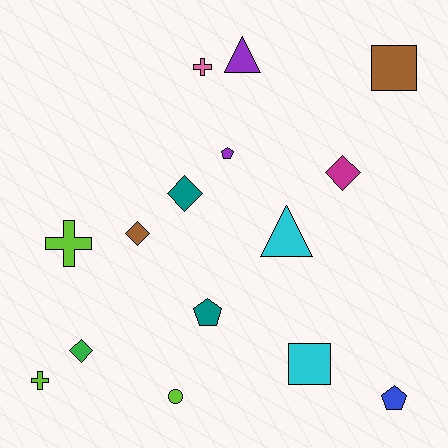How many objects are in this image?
There are 15 objects.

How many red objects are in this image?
There are no red objects.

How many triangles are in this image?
There are 2 triangles.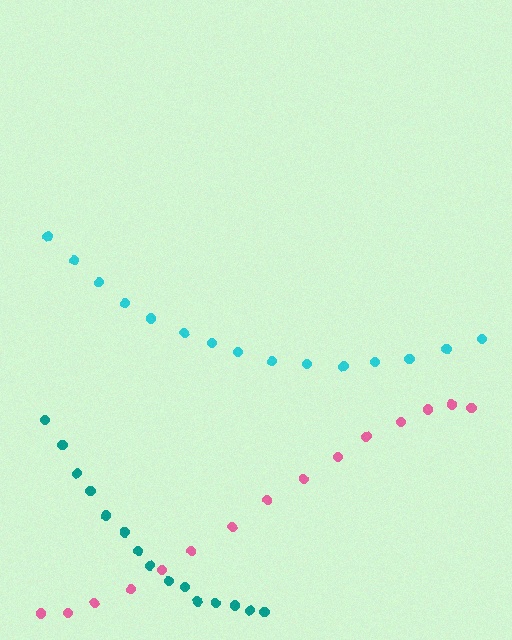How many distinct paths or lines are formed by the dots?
There are 3 distinct paths.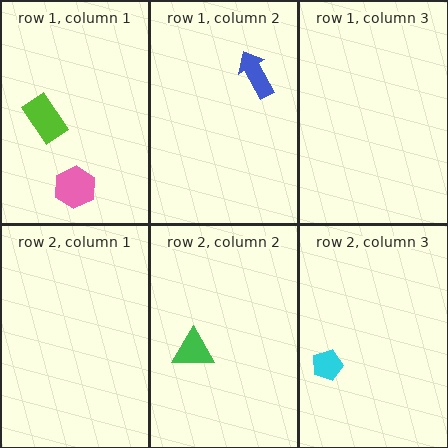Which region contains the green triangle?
The row 2, column 2 region.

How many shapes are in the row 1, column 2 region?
1.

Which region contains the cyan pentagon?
The row 2, column 3 region.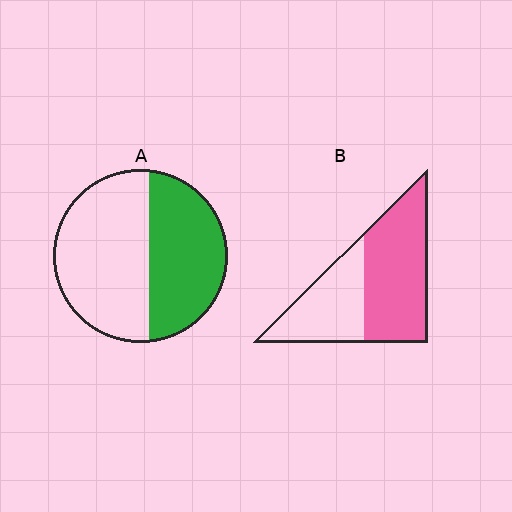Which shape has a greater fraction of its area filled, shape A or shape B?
Shape B.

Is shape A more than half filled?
No.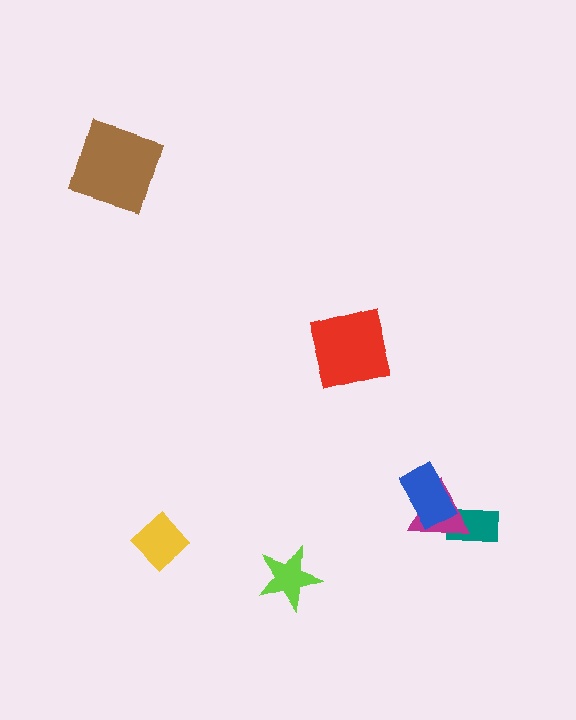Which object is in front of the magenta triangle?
The blue rectangle is in front of the magenta triangle.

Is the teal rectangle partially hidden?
Yes, it is partially covered by another shape.